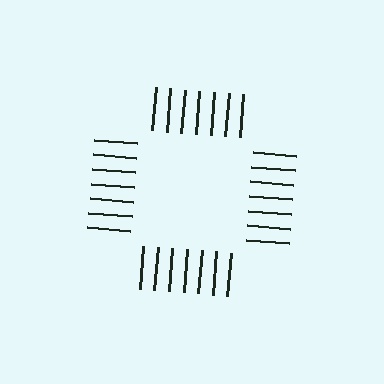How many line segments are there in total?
28 — 7 along each of the 4 edges.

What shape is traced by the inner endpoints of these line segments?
An illusory square — the line segments terminate on its edges but no continuous stroke is drawn.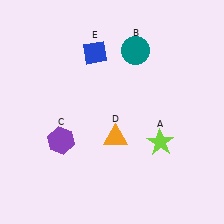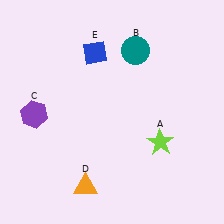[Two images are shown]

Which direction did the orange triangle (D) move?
The orange triangle (D) moved down.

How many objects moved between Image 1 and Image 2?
2 objects moved between the two images.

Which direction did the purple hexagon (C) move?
The purple hexagon (C) moved left.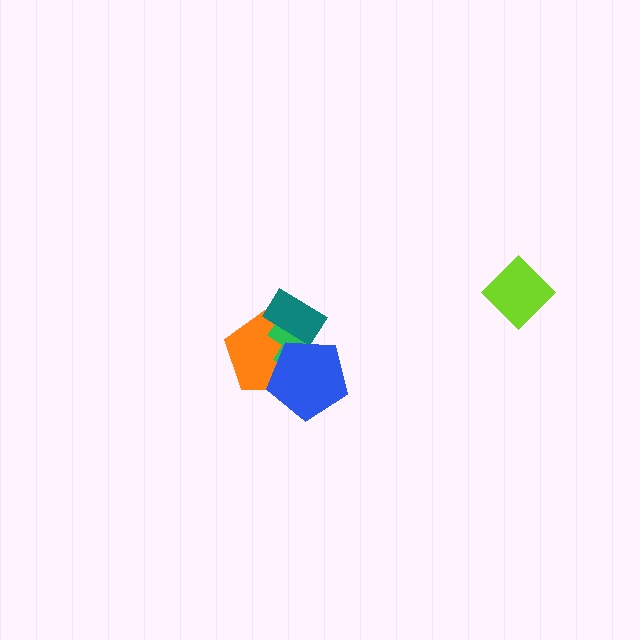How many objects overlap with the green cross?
3 objects overlap with the green cross.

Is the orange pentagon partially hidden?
Yes, it is partially covered by another shape.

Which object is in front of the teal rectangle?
The blue pentagon is in front of the teal rectangle.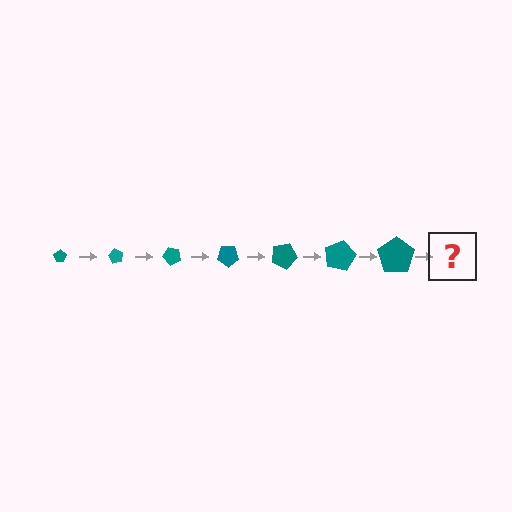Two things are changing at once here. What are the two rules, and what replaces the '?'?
The two rules are that the pentagon grows larger each step and it rotates 60 degrees each step. The '?' should be a pentagon, larger than the previous one and rotated 420 degrees from the start.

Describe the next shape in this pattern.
It should be a pentagon, larger than the previous one and rotated 420 degrees from the start.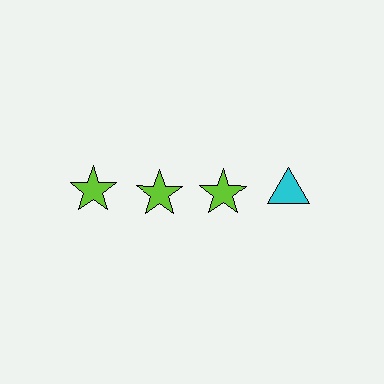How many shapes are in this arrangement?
There are 4 shapes arranged in a grid pattern.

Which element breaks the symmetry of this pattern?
The cyan triangle in the top row, second from right column breaks the symmetry. All other shapes are lime stars.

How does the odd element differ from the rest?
It differs in both color (cyan instead of lime) and shape (triangle instead of star).